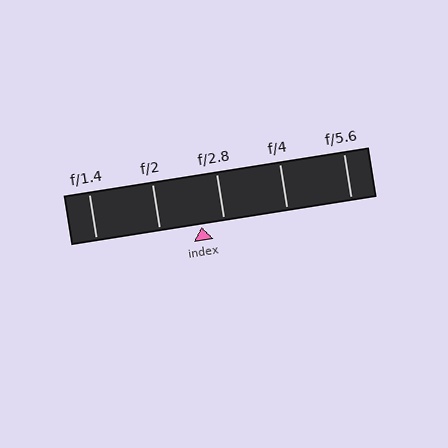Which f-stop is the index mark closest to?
The index mark is closest to f/2.8.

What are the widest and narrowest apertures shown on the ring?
The widest aperture shown is f/1.4 and the narrowest is f/5.6.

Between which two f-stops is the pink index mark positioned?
The index mark is between f/2 and f/2.8.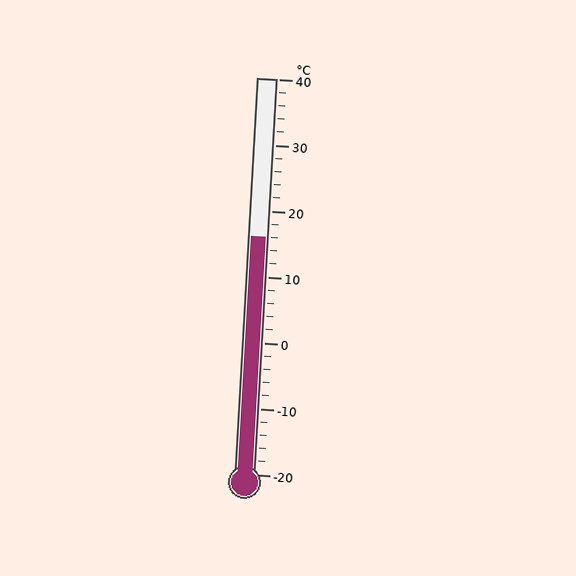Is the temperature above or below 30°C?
The temperature is below 30°C.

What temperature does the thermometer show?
The thermometer shows approximately 16°C.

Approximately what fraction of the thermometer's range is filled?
The thermometer is filled to approximately 60% of its range.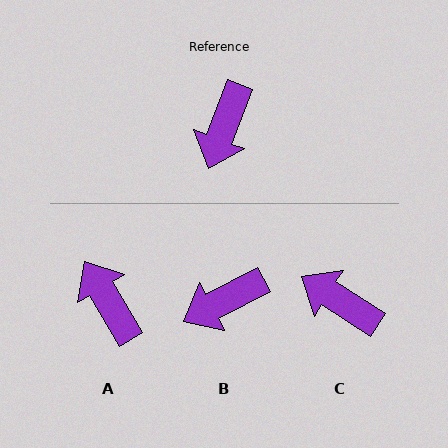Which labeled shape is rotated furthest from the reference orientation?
A, about 128 degrees away.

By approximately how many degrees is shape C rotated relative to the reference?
Approximately 102 degrees clockwise.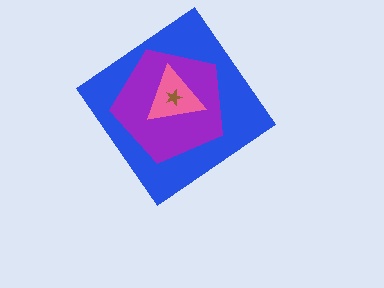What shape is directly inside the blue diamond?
The purple pentagon.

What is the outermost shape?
The blue diamond.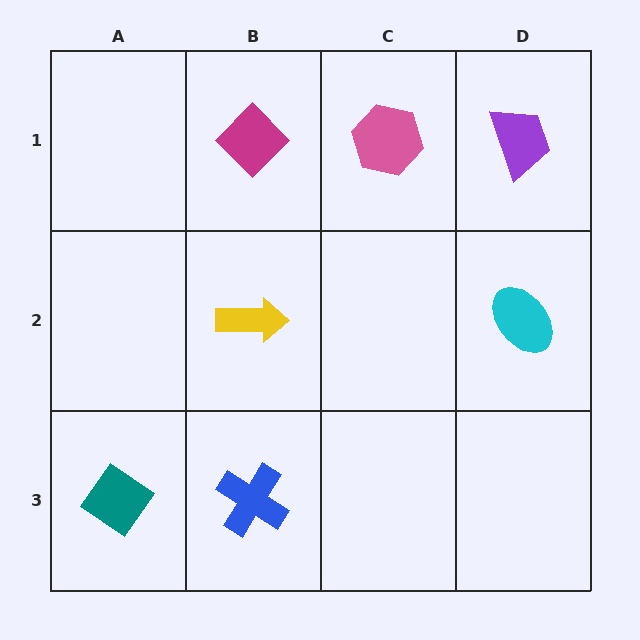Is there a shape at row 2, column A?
No, that cell is empty.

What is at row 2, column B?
A yellow arrow.